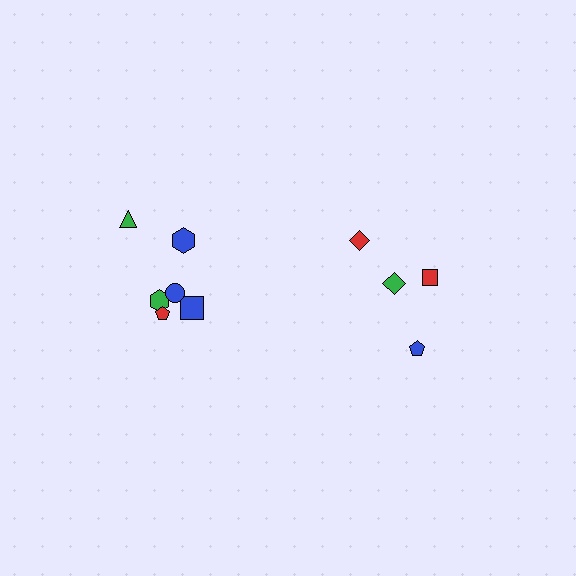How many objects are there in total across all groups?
There are 10 objects.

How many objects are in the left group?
There are 6 objects.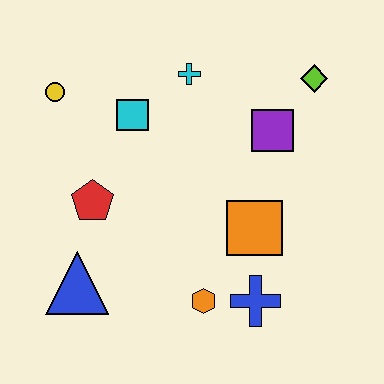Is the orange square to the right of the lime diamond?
No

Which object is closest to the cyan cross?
The cyan square is closest to the cyan cross.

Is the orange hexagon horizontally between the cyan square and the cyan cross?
No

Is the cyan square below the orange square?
No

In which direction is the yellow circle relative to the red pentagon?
The yellow circle is above the red pentagon.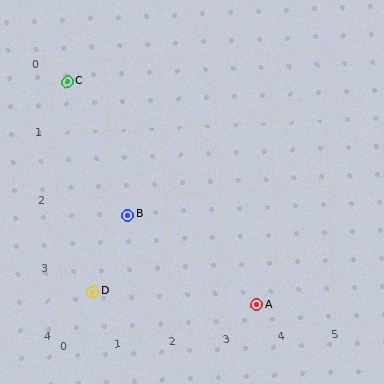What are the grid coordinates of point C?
Point C is at approximately (0.3, 0.3).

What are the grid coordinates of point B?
Point B is at approximately (1.3, 2.3).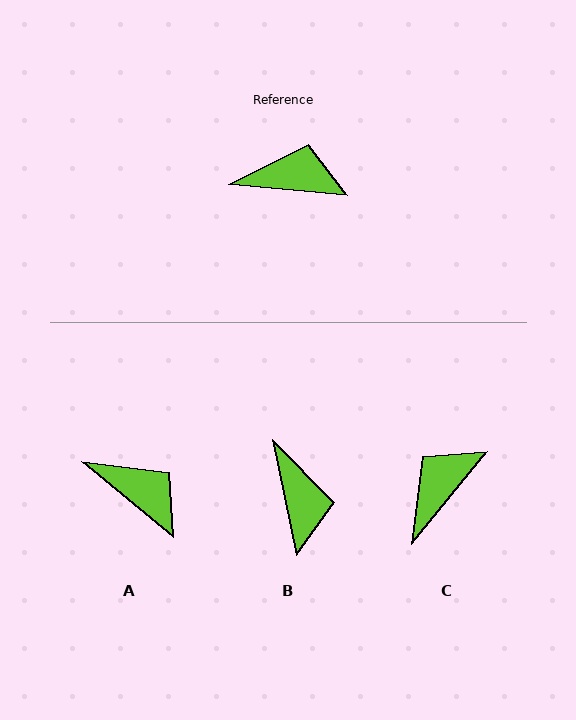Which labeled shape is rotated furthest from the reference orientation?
B, about 73 degrees away.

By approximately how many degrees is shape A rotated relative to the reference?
Approximately 34 degrees clockwise.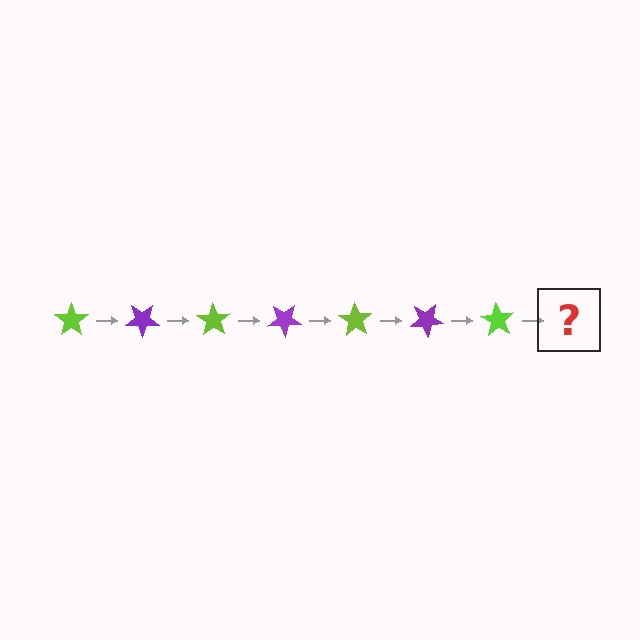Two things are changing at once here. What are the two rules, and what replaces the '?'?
The two rules are that it rotates 35 degrees each step and the color cycles through lime and purple. The '?' should be a purple star, rotated 245 degrees from the start.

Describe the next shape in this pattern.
It should be a purple star, rotated 245 degrees from the start.